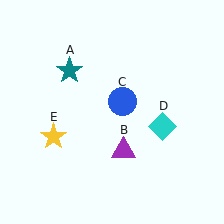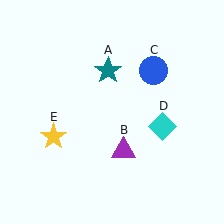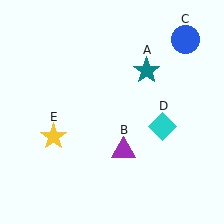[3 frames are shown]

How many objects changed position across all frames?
2 objects changed position: teal star (object A), blue circle (object C).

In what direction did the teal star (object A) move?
The teal star (object A) moved right.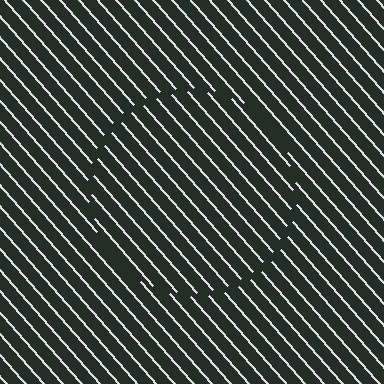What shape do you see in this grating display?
An illusory circle. The interior of the shape contains the same grating, shifted by half a period — the contour is defined by the phase discontinuity where line-ends from the inner and outer gratings abut.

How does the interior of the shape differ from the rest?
The interior of the shape contains the same grating, shifted by half a period — the contour is defined by the phase discontinuity where line-ends from the inner and outer gratings abut.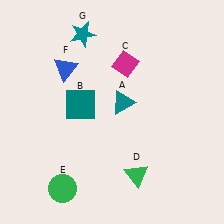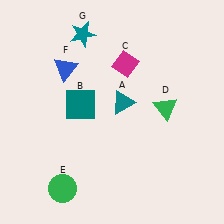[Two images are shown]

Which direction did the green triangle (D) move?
The green triangle (D) moved up.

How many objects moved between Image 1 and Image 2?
1 object moved between the two images.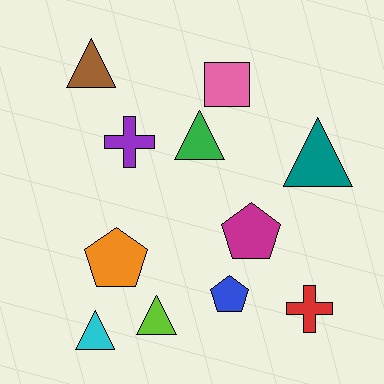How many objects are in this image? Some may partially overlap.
There are 11 objects.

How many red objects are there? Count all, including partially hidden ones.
There is 1 red object.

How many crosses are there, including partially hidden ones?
There are 2 crosses.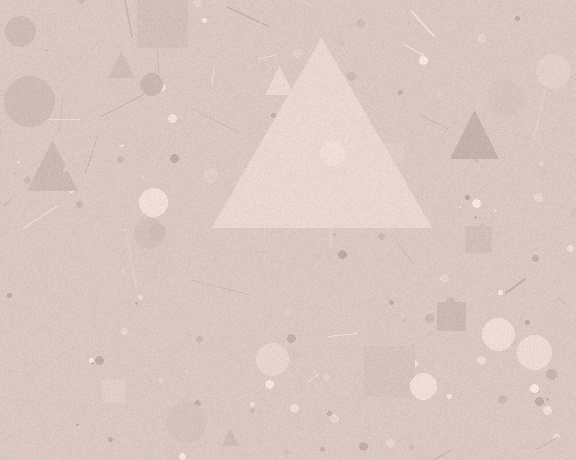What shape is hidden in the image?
A triangle is hidden in the image.